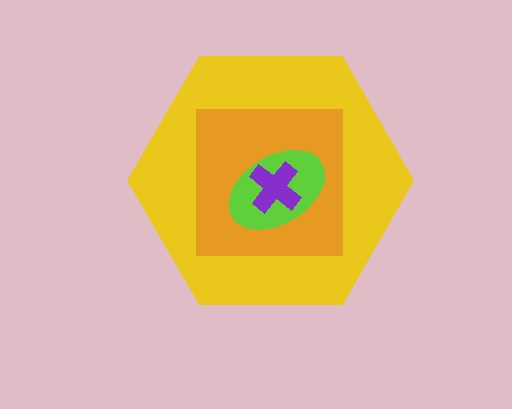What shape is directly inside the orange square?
The lime ellipse.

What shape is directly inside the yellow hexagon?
The orange square.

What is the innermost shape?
The purple cross.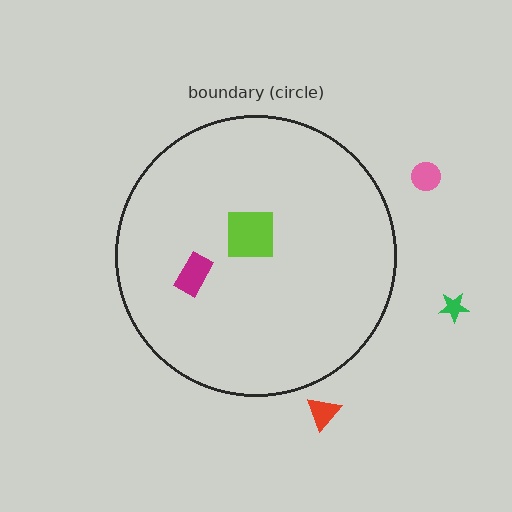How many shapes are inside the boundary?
2 inside, 3 outside.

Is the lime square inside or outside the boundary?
Inside.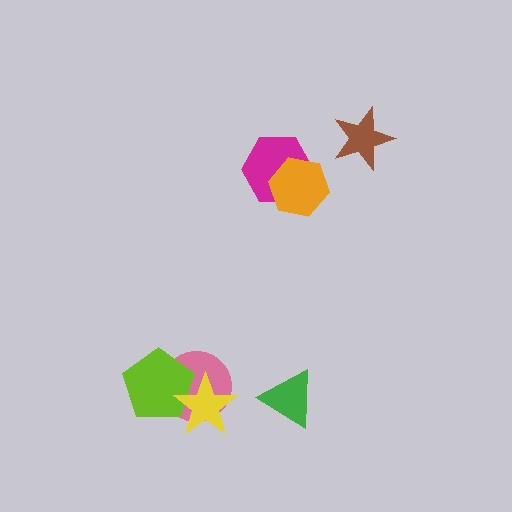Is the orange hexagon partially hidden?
No, no other shape covers it.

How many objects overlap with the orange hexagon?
1 object overlaps with the orange hexagon.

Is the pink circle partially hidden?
Yes, it is partially covered by another shape.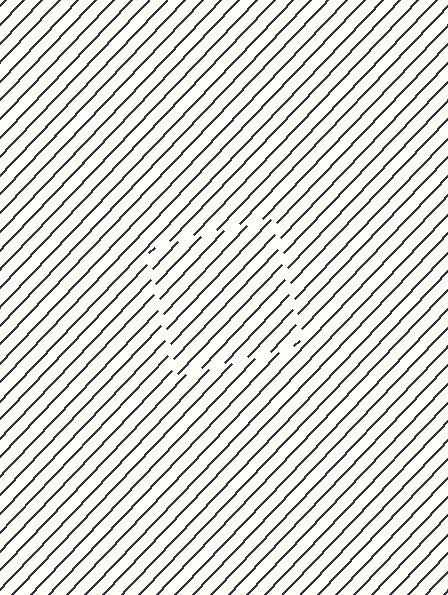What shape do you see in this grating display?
An illusory square. The interior of the shape contains the same grating, shifted by half a period — the contour is defined by the phase discontinuity where line-ends from the inner and outer gratings abut.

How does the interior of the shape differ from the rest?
The interior of the shape contains the same grating, shifted by half a period — the contour is defined by the phase discontinuity where line-ends from the inner and outer gratings abut.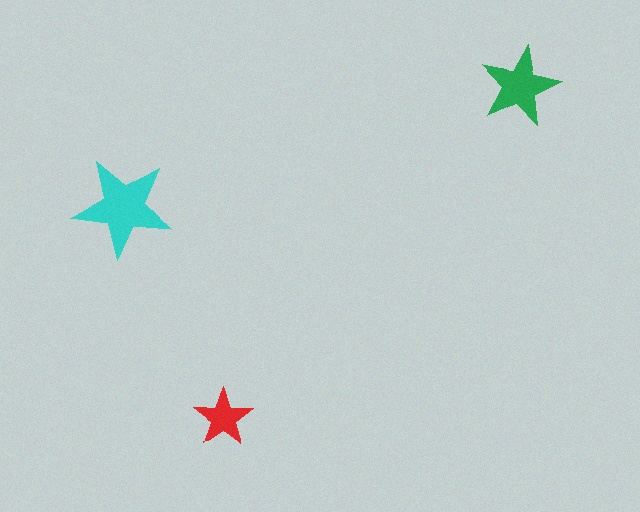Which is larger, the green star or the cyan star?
The cyan one.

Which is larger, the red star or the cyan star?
The cyan one.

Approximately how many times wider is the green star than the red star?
About 1.5 times wider.